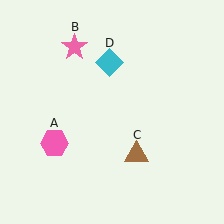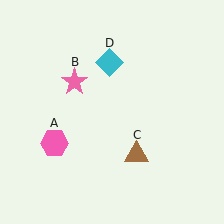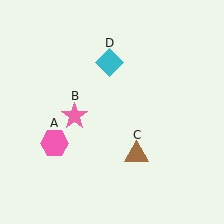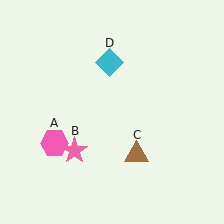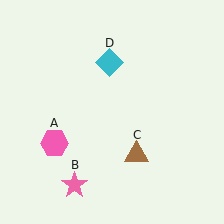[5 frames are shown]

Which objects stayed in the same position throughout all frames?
Pink hexagon (object A) and brown triangle (object C) and cyan diamond (object D) remained stationary.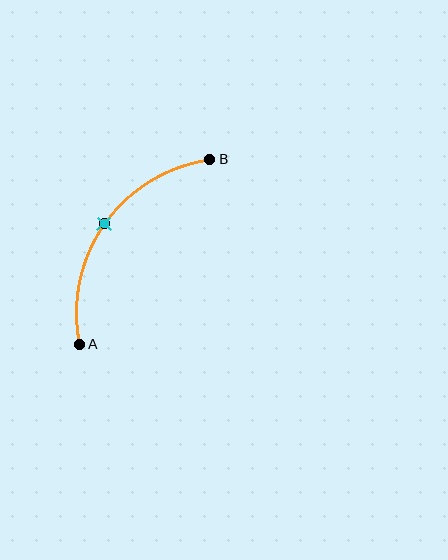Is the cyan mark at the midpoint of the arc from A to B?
Yes. The cyan mark lies on the arc at equal arc-length from both A and B — it is the arc midpoint.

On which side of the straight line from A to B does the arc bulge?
The arc bulges above and to the left of the straight line connecting A and B.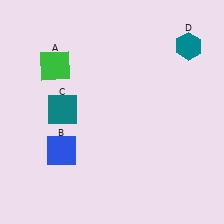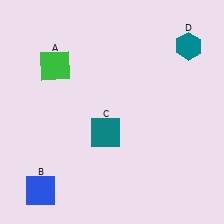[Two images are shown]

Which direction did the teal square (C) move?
The teal square (C) moved right.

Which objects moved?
The objects that moved are: the blue square (B), the teal square (C).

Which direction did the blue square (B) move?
The blue square (B) moved down.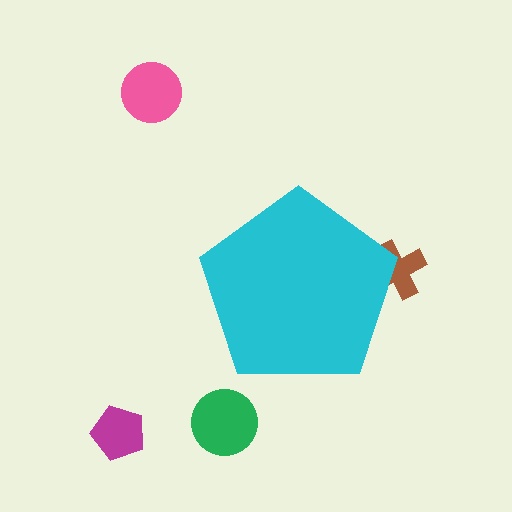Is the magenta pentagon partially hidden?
No, the magenta pentagon is fully visible.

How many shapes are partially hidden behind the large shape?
1 shape is partially hidden.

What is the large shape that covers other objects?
A cyan pentagon.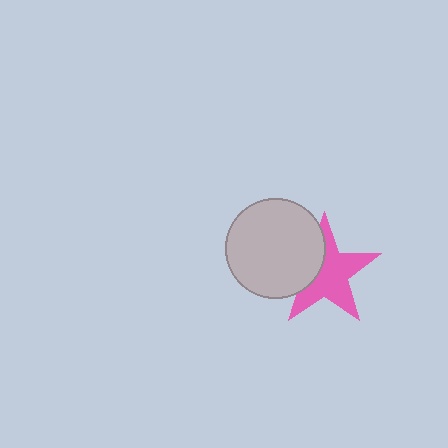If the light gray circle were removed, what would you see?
You would see the complete pink star.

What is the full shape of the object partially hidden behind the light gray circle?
The partially hidden object is a pink star.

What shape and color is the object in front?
The object in front is a light gray circle.